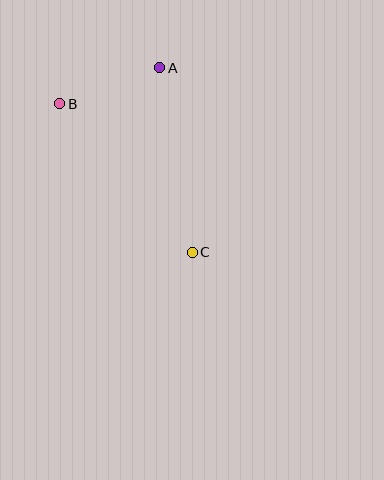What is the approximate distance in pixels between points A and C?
The distance between A and C is approximately 187 pixels.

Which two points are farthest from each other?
Points B and C are farthest from each other.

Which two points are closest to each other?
Points A and B are closest to each other.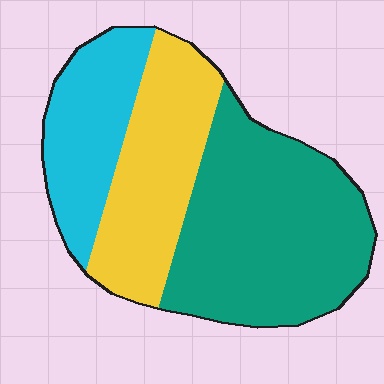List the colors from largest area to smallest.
From largest to smallest: teal, yellow, cyan.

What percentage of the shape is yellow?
Yellow takes up between a sixth and a third of the shape.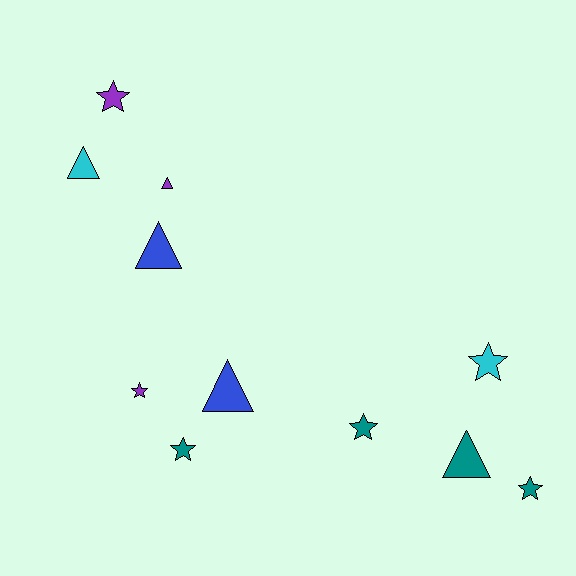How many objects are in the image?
There are 11 objects.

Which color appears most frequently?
Teal, with 4 objects.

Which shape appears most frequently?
Star, with 6 objects.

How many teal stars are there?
There are 3 teal stars.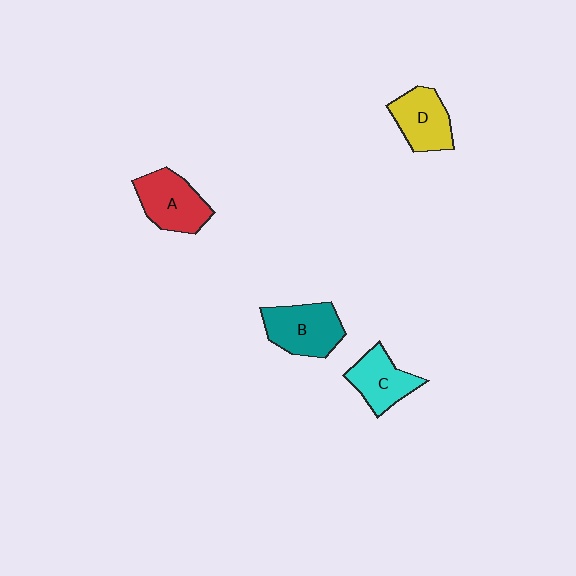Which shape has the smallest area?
Shape C (cyan).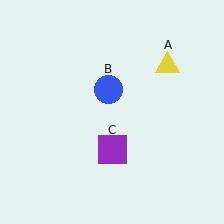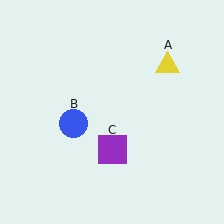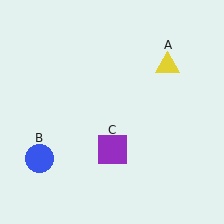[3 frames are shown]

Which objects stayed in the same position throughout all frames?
Yellow triangle (object A) and purple square (object C) remained stationary.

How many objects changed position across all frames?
1 object changed position: blue circle (object B).